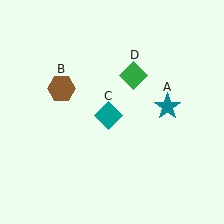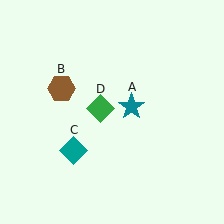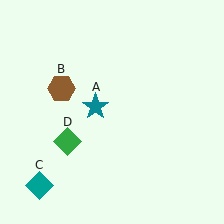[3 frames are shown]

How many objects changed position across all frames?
3 objects changed position: teal star (object A), teal diamond (object C), green diamond (object D).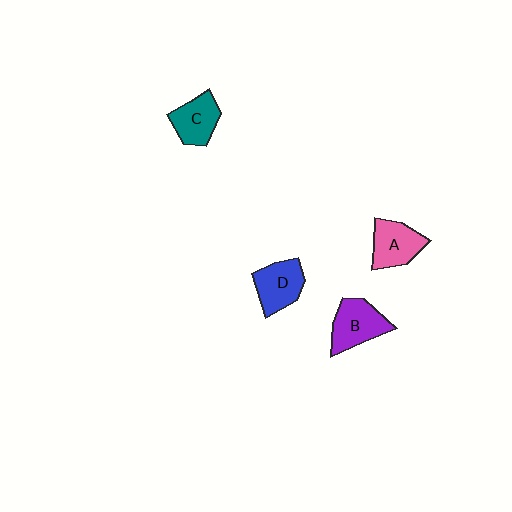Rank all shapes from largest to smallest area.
From largest to smallest: B (purple), D (blue), A (pink), C (teal).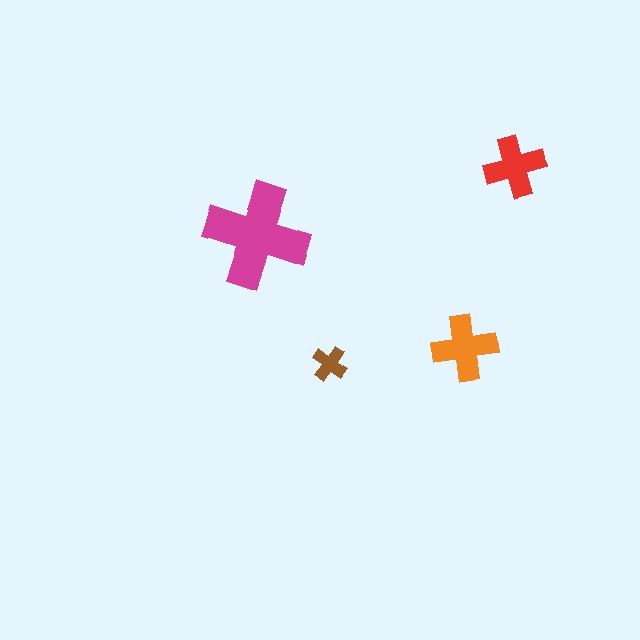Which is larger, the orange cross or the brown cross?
The orange one.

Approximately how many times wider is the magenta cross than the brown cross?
About 3 times wider.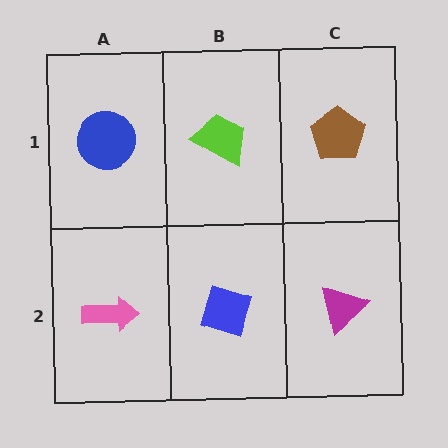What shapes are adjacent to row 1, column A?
A pink arrow (row 2, column A), a lime trapezoid (row 1, column B).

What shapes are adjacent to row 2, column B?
A lime trapezoid (row 1, column B), a pink arrow (row 2, column A), a magenta triangle (row 2, column C).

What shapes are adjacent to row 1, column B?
A blue diamond (row 2, column B), a blue circle (row 1, column A), a brown pentagon (row 1, column C).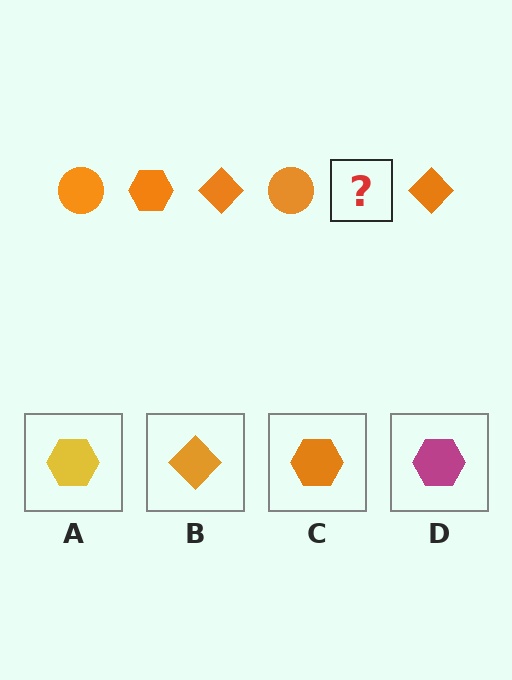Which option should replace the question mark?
Option C.